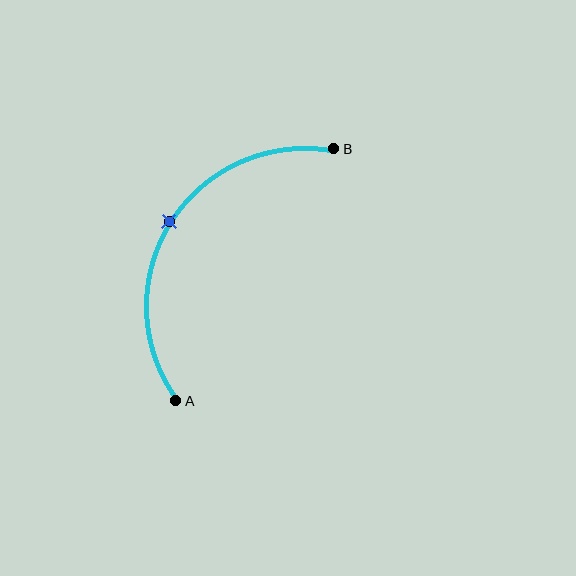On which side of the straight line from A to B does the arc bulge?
The arc bulges to the left of the straight line connecting A and B.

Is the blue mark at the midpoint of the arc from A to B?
Yes. The blue mark lies on the arc at equal arc-length from both A and B — it is the arc midpoint.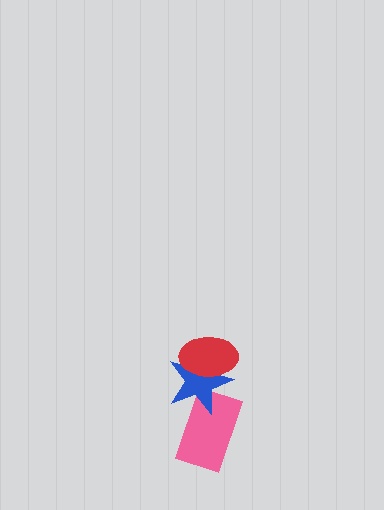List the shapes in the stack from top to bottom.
From top to bottom: the red ellipse, the blue star, the pink rectangle.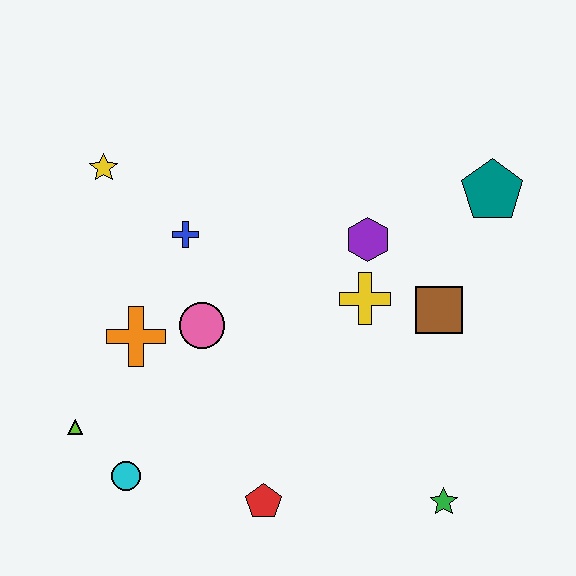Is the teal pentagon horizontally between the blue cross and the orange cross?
No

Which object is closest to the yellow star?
The blue cross is closest to the yellow star.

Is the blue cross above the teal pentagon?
No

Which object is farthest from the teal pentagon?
The lime triangle is farthest from the teal pentagon.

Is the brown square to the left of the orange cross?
No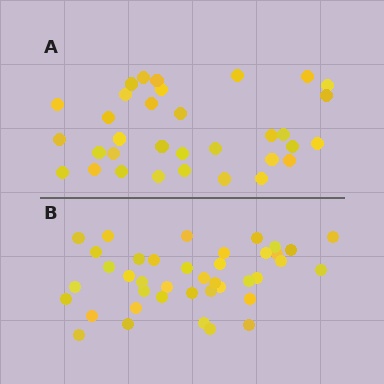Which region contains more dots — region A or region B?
Region B (the bottom region) has more dots.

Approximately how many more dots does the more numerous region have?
Region B has roughly 8 or so more dots than region A.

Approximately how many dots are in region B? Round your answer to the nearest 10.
About 40 dots.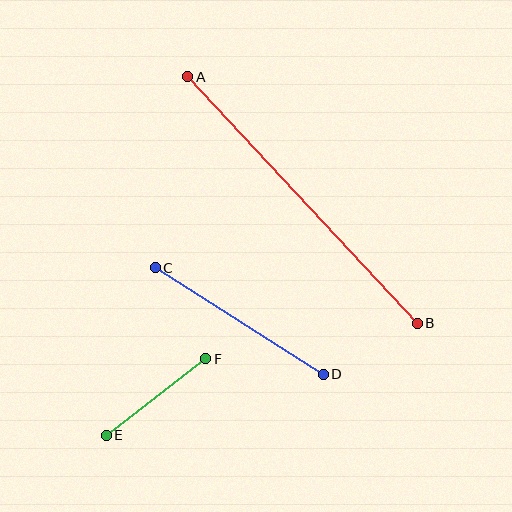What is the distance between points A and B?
The distance is approximately 337 pixels.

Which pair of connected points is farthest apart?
Points A and B are farthest apart.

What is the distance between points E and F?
The distance is approximately 126 pixels.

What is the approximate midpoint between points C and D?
The midpoint is at approximately (239, 321) pixels.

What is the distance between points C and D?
The distance is approximately 199 pixels.